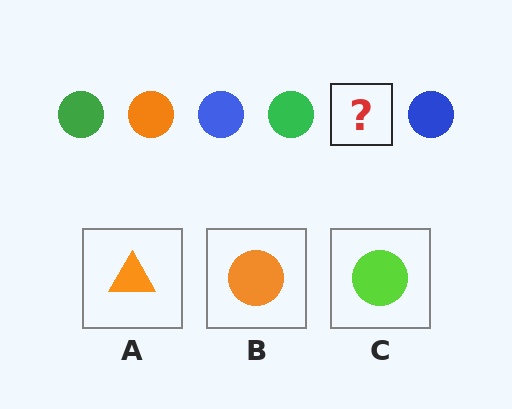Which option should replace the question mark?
Option B.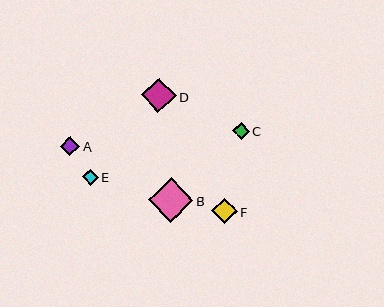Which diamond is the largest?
Diamond B is the largest with a size of approximately 45 pixels.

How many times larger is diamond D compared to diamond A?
Diamond D is approximately 1.8 times the size of diamond A.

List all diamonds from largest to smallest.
From largest to smallest: B, D, F, A, C, E.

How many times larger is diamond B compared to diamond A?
Diamond B is approximately 2.3 times the size of diamond A.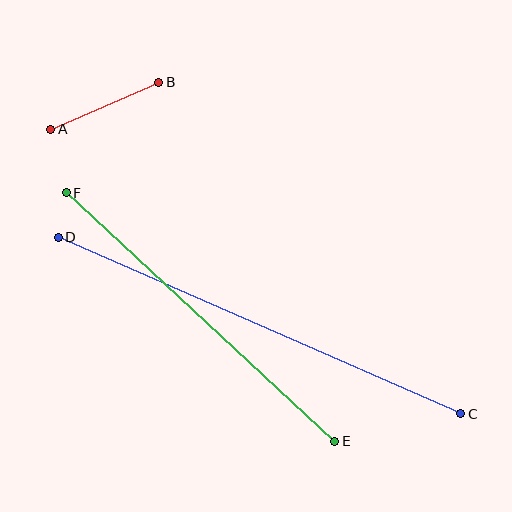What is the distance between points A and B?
The distance is approximately 118 pixels.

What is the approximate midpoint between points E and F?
The midpoint is at approximately (200, 317) pixels.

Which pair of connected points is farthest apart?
Points C and D are farthest apart.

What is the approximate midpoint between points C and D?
The midpoint is at approximately (259, 326) pixels.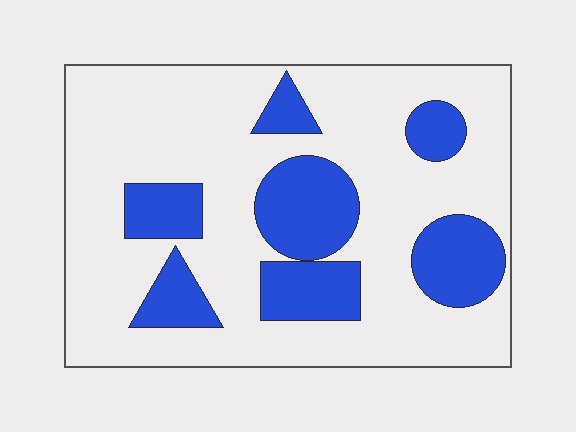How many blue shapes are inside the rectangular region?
7.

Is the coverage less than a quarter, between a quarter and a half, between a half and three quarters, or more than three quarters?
Between a quarter and a half.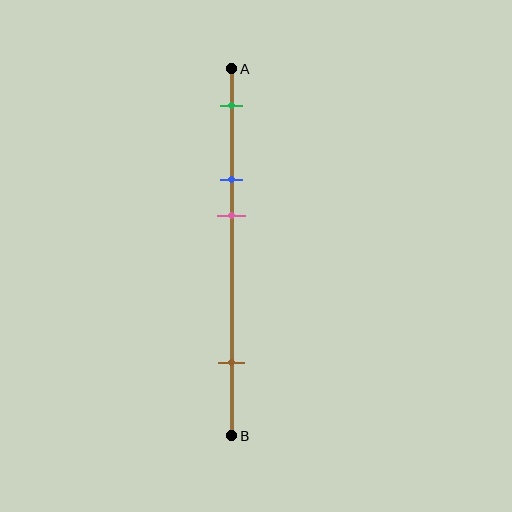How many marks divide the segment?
There are 4 marks dividing the segment.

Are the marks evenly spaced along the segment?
No, the marks are not evenly spaced.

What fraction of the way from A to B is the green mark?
The green mark is approximately 10% (0.1) of the way from A to B.